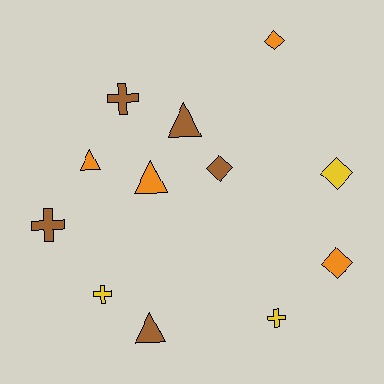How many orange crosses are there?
There are no orange crosses.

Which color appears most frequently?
Brown, with 5 objects.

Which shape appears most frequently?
Cross, with 4 objects.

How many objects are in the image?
There are 12 objects.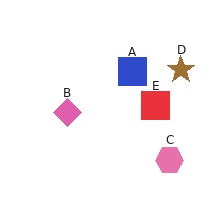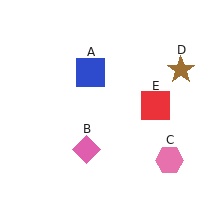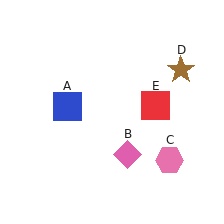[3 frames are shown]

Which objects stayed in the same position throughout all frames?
Pink hexagon (object C) and brown star (object D) and red square (object E) remained stationary.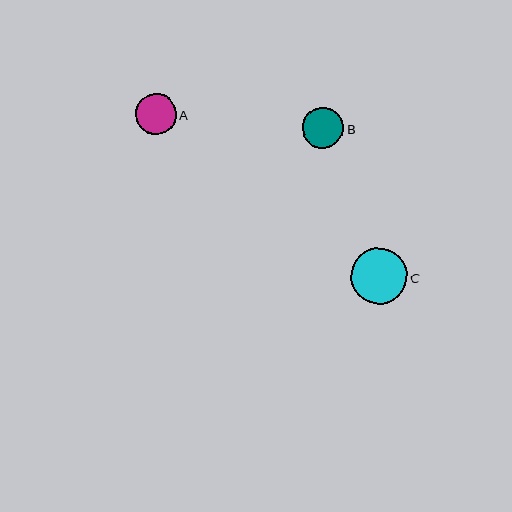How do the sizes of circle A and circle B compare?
Circle A and circle B are approximately the same size.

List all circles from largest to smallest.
From largest to smallest: C, A, B.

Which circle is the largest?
Circle C is the largest with a size of approximately 56 pixels.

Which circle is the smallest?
Circle B is the smallest with a size of approximately 41 pixels.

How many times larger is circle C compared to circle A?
Circle C is approximately 1.4 times the size of circle A.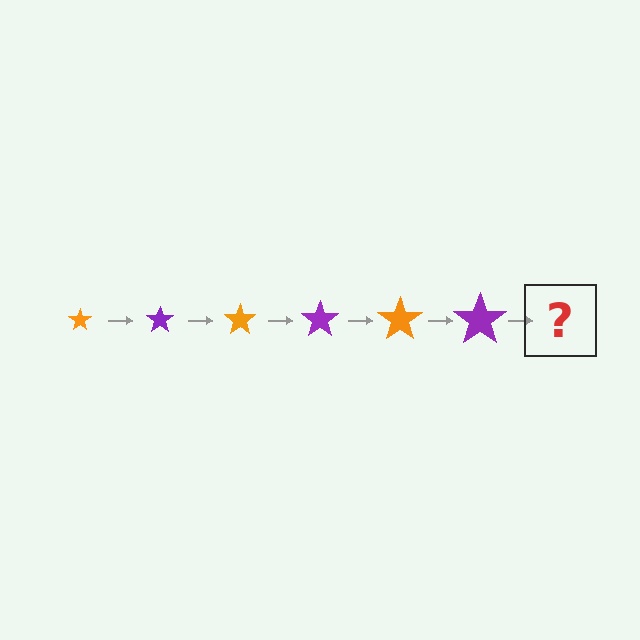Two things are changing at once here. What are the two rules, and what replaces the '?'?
The two rules are that the star grows larger each step and the color cycles through orange and purple. The '?' should be an orange star, larger than the previous one.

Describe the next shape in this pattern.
It should be an orange star, larger than the previous one.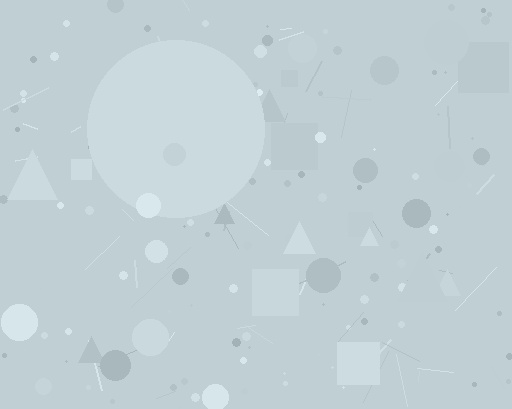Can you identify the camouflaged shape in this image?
The camouflaged shape is a circle.